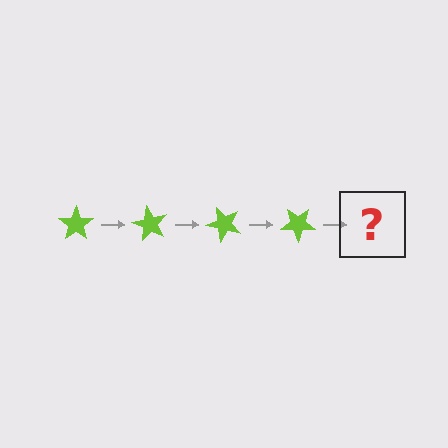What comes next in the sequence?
The next element should be a lime star rotated 240 degrees.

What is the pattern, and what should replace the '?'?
The pattern is that the star rotates 60 degrees each step. The '?' should be a lime star rotated 240 degrees.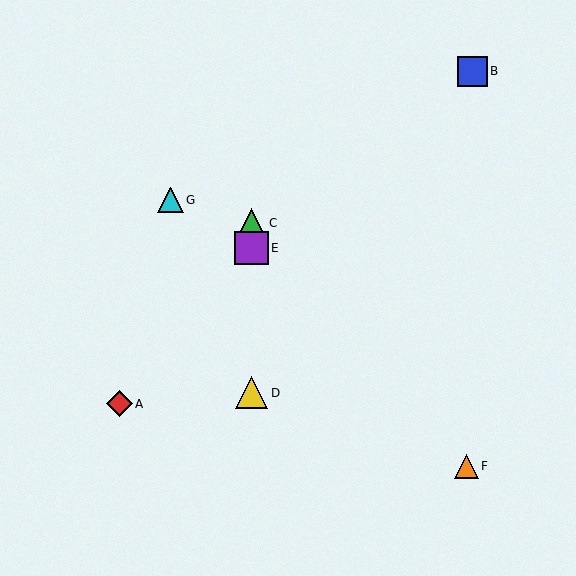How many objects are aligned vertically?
3 objects (C, D, E) are aligned vertically.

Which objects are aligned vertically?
Objects C, D, E are aligned vertically.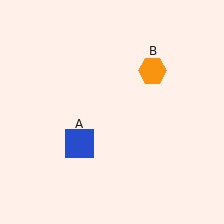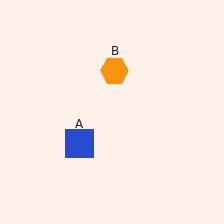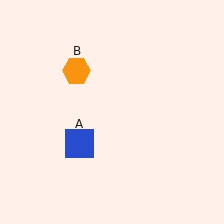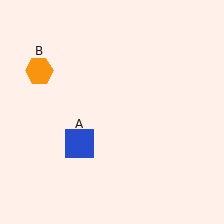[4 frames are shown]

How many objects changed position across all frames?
1 object changed position: orange hexagon (object B).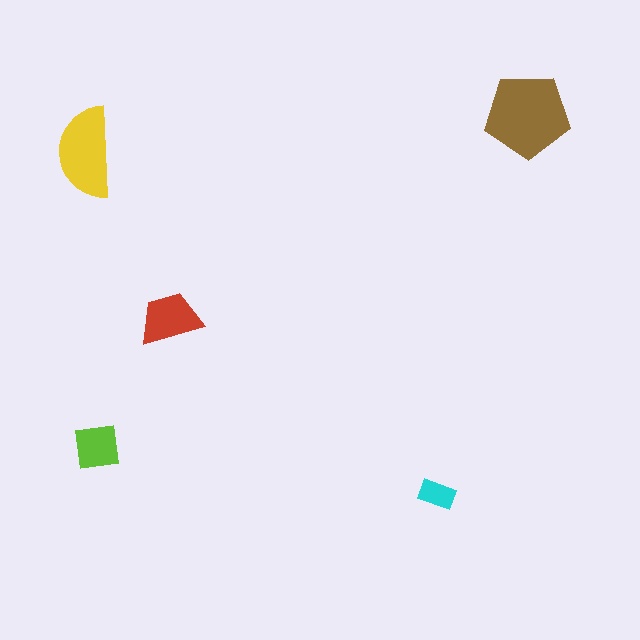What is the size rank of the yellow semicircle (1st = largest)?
2nd.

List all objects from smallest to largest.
The cyan rectangle, the lime square, the red trapezoid, the yellow semicircle, the brown pentagon.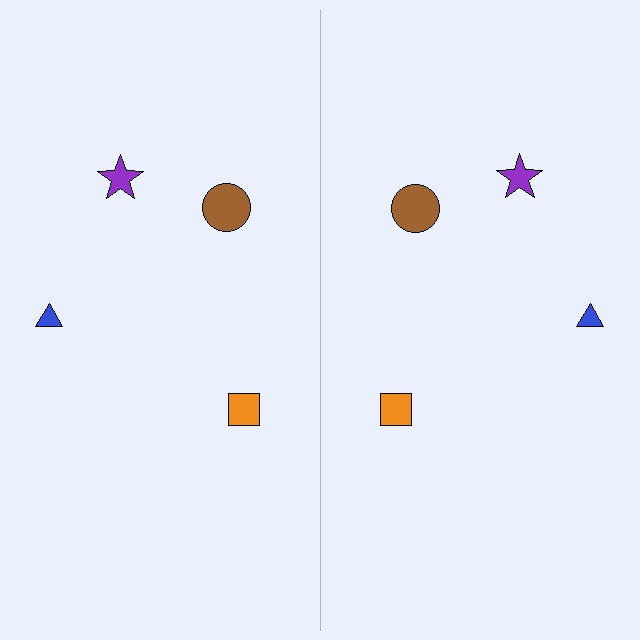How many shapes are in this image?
There are 8 shapes in this image.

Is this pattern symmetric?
Yes, this pattern has bilateral (reflection) symmetry.